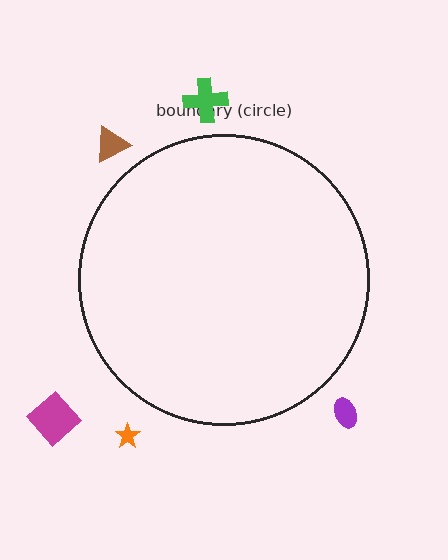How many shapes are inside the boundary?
0 inside, 5 outside.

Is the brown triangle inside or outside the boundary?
Outside.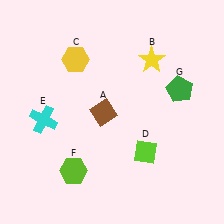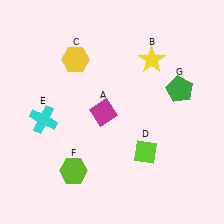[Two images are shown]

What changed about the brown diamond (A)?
In Image 1, A is brown. In Image 2, it changed to magenta.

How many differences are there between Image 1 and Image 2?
There is 1 difference between the two images.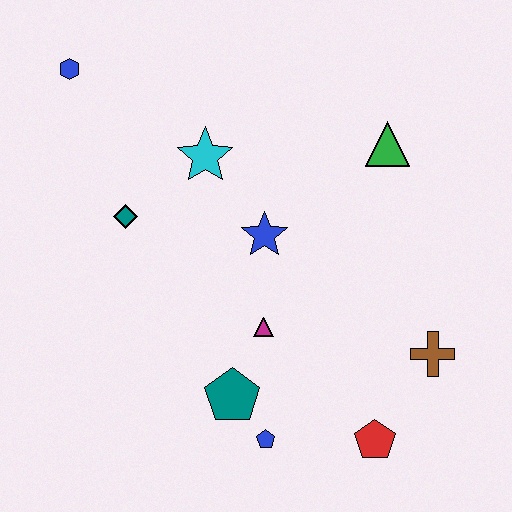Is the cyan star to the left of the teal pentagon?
Yes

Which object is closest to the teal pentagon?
The blue pentagon is closest to the teal pentagon.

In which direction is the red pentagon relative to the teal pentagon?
The red pentagon is to the right of the teal pentagon.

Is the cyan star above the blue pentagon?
Yes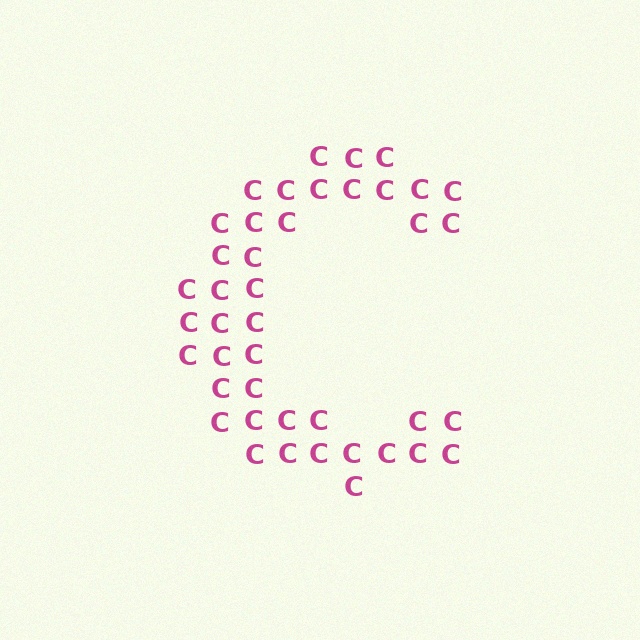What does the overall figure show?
The overall figure shows the letter C.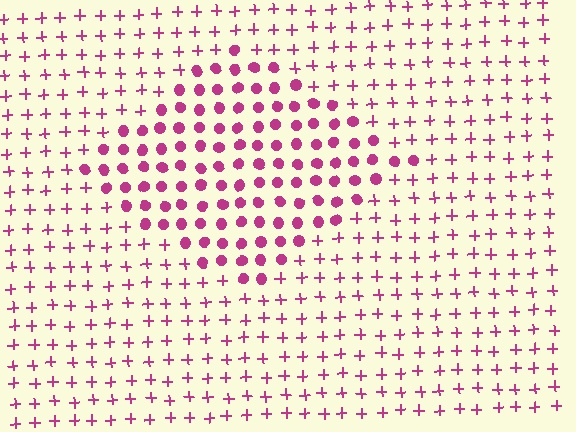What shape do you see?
I see a diamond.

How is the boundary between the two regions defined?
The boundary is defined by a change in element shape: circles inside vs. plus signs outside. All elements share the same color and spacing.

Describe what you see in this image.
The image is filled with small magenta elements arranged in a uniform grid. A diamond-shaped region contains circles, while the surrounding area contains plus signs. The boundary is defined purely by the change in element shape.